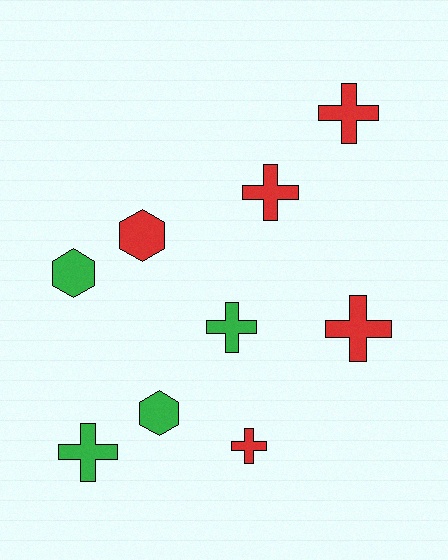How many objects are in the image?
There are 9 objects.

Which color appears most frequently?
Red, with 5 objects.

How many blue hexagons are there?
There are no blue hexagons.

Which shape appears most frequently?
Cross, with 6 objects.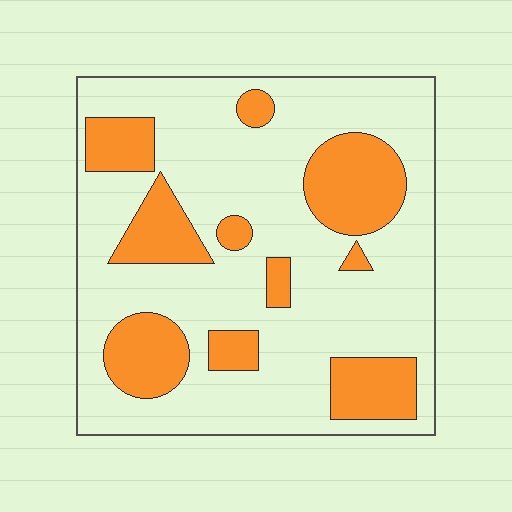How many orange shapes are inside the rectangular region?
10.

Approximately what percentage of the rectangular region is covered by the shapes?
Approximately 25%.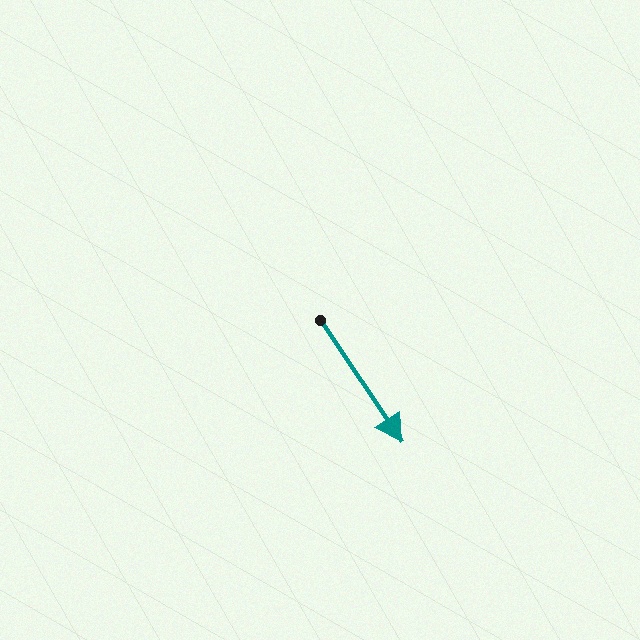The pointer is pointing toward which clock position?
Roughly 5 o'clock.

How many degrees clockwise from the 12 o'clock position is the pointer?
Approximately 146 degrees.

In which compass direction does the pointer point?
Southeast.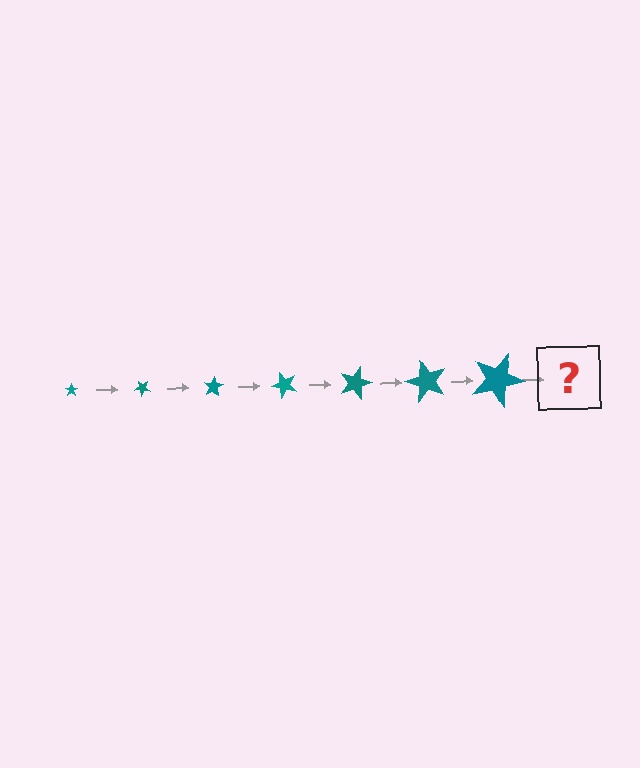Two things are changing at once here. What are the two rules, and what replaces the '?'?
The two rules are that the star grows larger each step and it rotates 40 degrees each step. The '?' should be a star, larger than the previous one and rotated 280 degrees from the start.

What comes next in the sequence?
The next element should be a star, larger than the previous one and rotated 280 degrees from the start.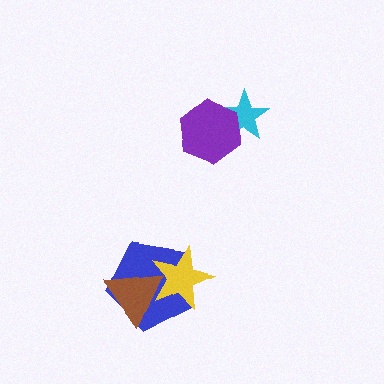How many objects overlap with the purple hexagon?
1 object overlaps with the purple hexagon.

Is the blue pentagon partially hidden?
Yes, it is partially covered by another shape.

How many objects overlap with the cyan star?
1 object overlaps with the cyan star.